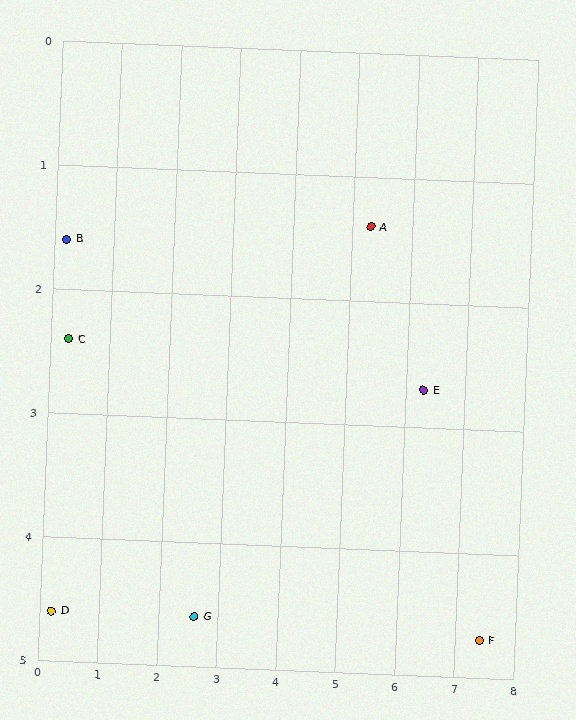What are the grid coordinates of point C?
Point C is at approximately (0.3, 2.4).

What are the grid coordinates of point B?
Point B is at approximately (0.2, 1.6).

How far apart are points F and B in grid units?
Points F and B are about 7.8 grid units apart.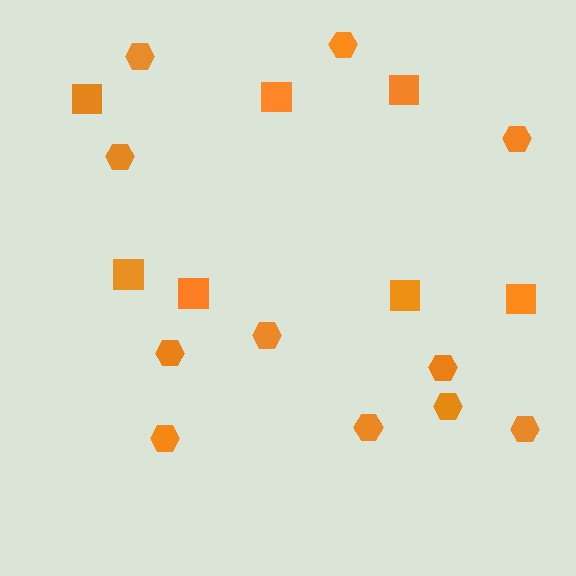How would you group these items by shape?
There are 2 groups: one group of hexagons (11) and one group of squares (7).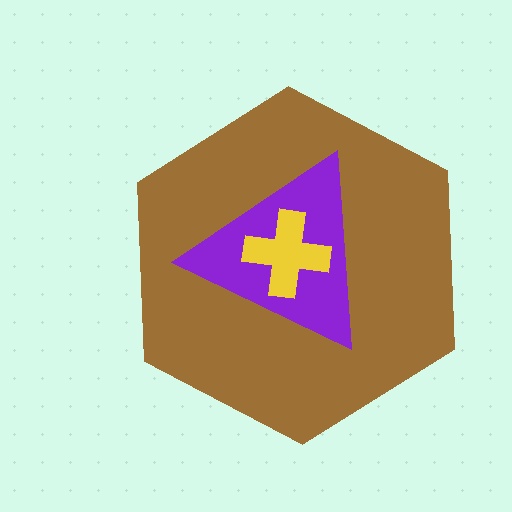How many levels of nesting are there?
3.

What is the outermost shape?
The brown hexagon.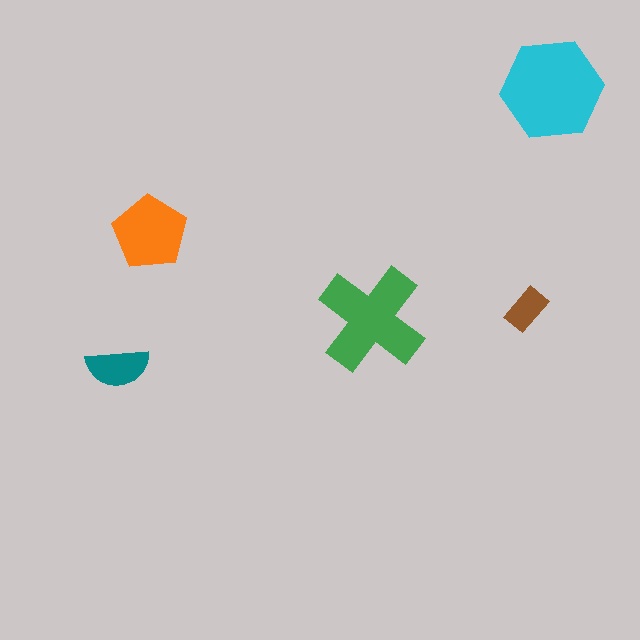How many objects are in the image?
There are 5 objects in the image.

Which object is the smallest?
The brown rectangle.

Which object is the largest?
The cyan hexagon.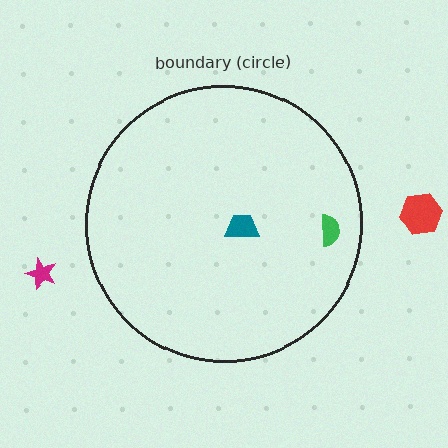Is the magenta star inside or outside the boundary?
Outside.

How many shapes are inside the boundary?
2 inside, 2 outside.